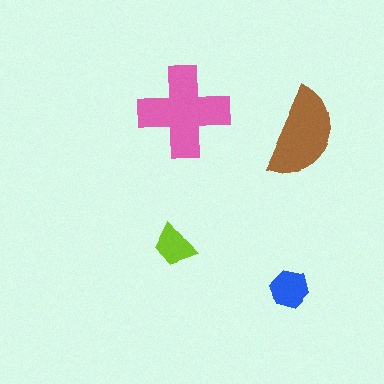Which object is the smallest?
The lime trapezoid.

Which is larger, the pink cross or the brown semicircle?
The pink cross.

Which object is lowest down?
The blue hexagon is bottommost.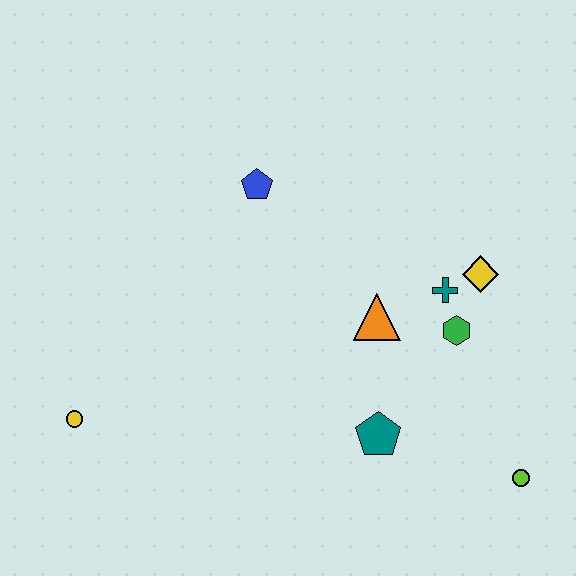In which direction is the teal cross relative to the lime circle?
The teal cross is above the lime circle.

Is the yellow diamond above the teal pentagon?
Yes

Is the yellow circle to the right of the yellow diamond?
No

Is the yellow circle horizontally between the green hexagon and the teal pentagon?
No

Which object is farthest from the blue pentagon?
The lime circle is farthest from the blue pentagon.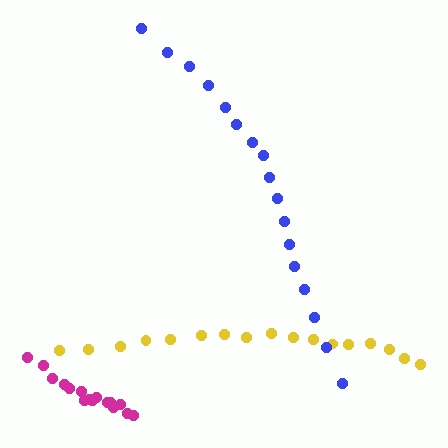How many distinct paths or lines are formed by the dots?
There are 3 distinct paths.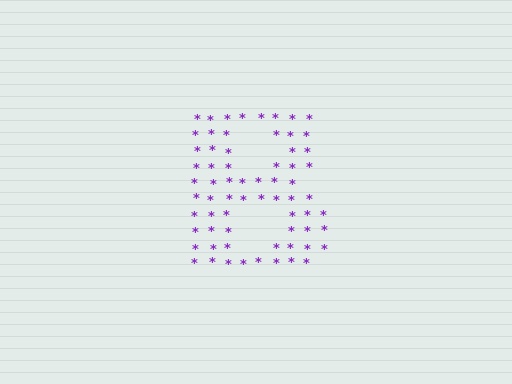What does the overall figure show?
The overall figure shows the letter B.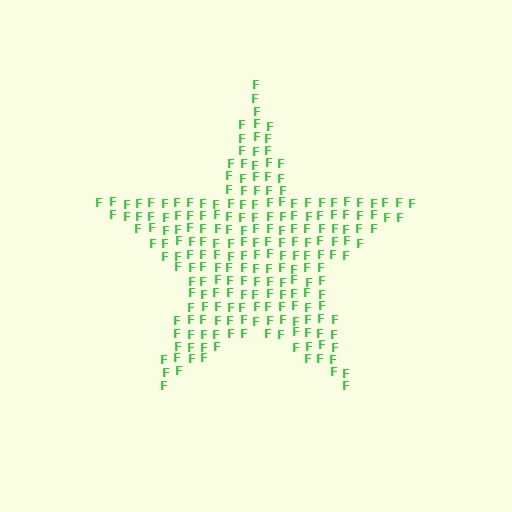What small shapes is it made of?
It is made of small letter F's.